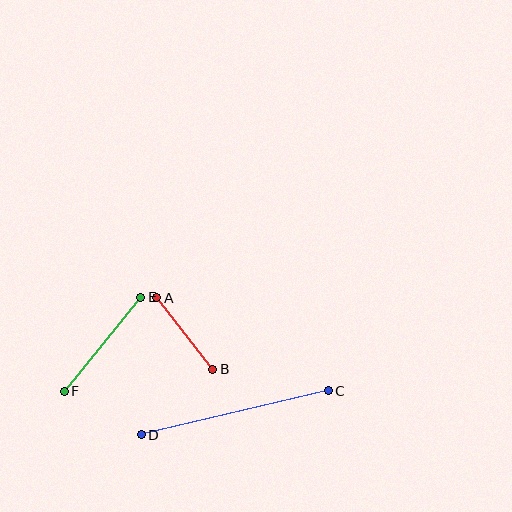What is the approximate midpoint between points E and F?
The midpoint is at approximately (103, 344) pixels.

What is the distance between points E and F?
The distance is approximately 122 pixels.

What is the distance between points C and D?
The distance is approximately 192 pixels.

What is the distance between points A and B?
The distance is approximately 91 pixels.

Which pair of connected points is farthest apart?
Points C and D are farthest apart.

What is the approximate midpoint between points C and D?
The midpoint is at approximately (235, 413) pixels.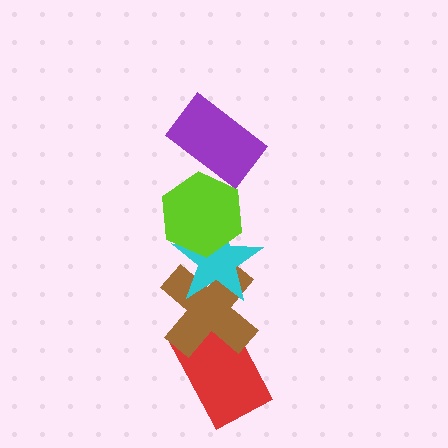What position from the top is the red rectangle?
The red rectangle is 5th from the top.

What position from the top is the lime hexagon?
The lime hexagon is 2nd from the top.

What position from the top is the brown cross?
The brown cross is 4th from the top.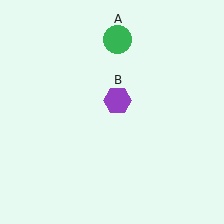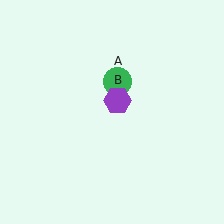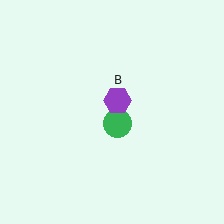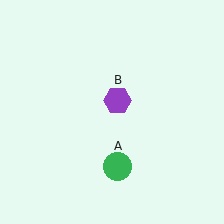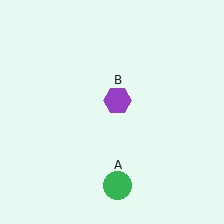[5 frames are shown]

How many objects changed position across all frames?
1 object changed position: green circle (object A).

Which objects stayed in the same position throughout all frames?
Purple hexagon (object B) remained stationary.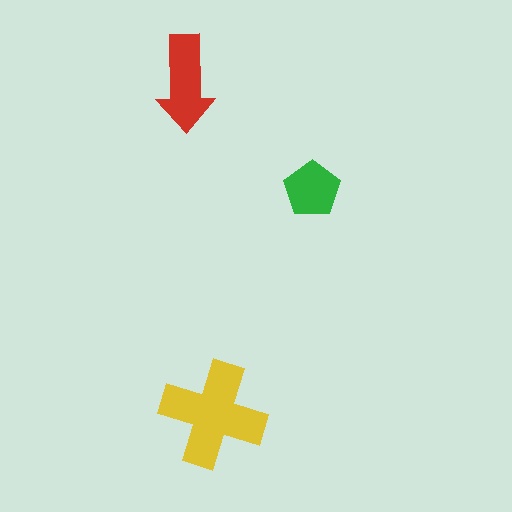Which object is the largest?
The yellow cross.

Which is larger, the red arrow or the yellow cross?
The yellow cross.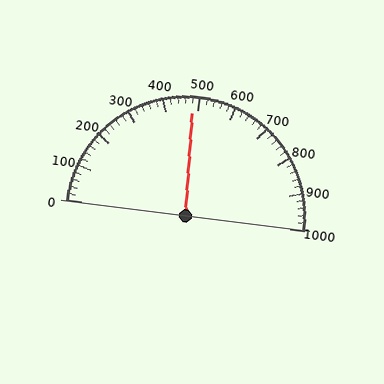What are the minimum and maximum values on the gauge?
The gauge ranges from 0 to 1000.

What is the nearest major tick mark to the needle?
The nearest major tick mark is 500.